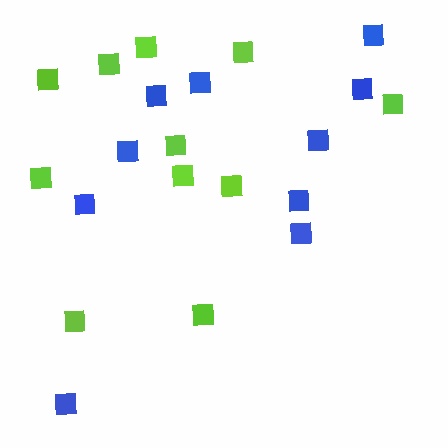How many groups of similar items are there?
There are 2 groups: one group of blue squares (10) and one group of lime squares (11).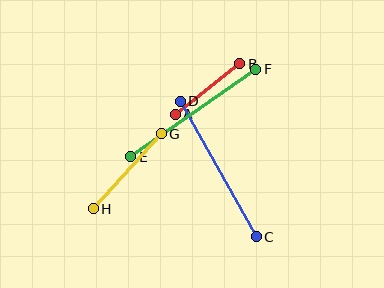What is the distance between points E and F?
The distance is approximately 152 pixels.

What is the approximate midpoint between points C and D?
The midpoint is at approximately (218, 169) pixels.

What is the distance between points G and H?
The distance is approximately 101 pixels.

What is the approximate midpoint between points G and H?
The midpoint is at approximately (127, 171) pixels.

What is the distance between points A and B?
The distance is approximately 82 pixels.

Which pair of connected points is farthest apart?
Points C and D are farthest apart.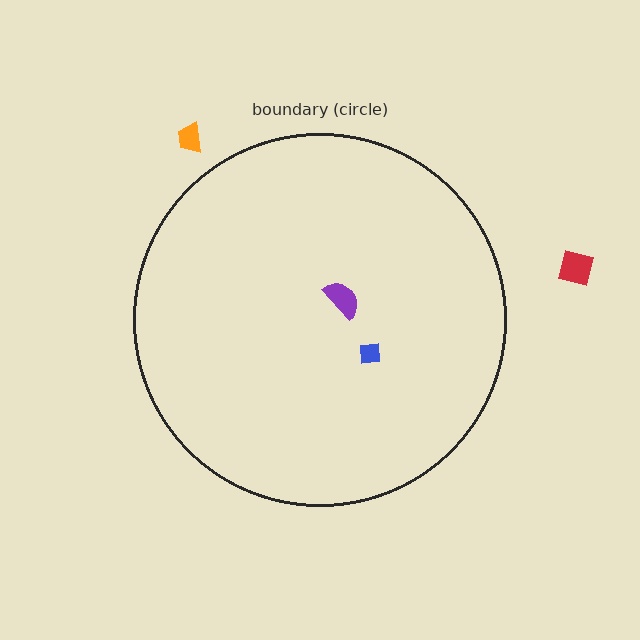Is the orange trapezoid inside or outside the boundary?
Outside.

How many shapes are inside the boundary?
2 inside, 2 outside.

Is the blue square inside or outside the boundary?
Inside.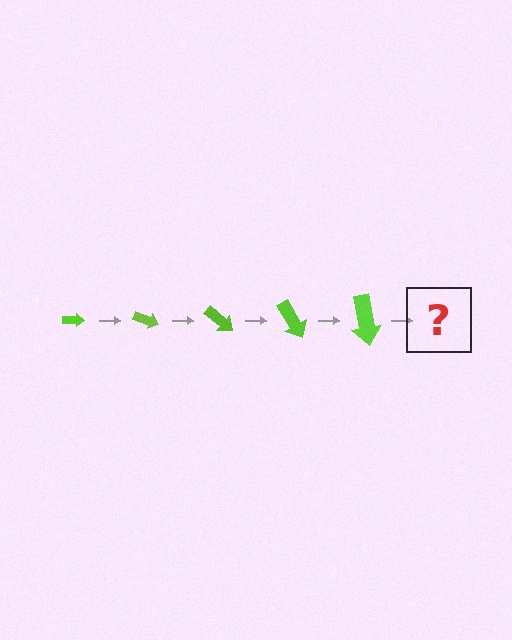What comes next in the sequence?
The next element should be an arrow, larger than the previous one and rotated 100 degrees from the start.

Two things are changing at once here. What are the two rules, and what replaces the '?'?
The two rules are that the arrow grows larger each step and it rotates 20 degrees each step. The '?' should be an arrow, larger than the previous one and rotated 100 degrees from the start.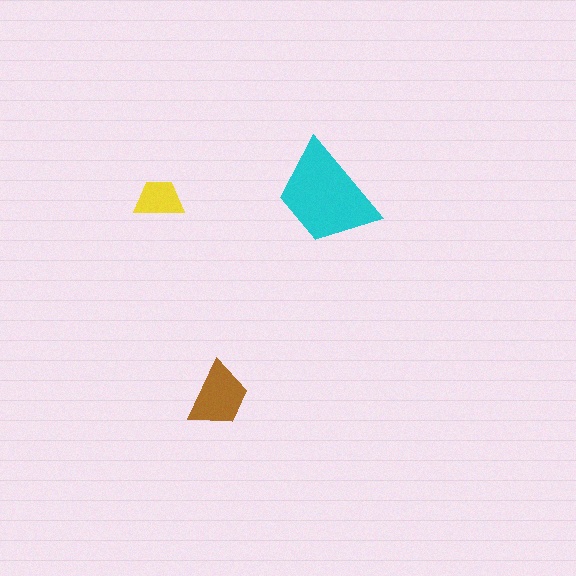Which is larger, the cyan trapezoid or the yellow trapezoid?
The cyan one.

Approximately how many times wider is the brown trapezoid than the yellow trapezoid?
About 1.5 times wider.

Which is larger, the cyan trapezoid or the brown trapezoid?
The cyan one.